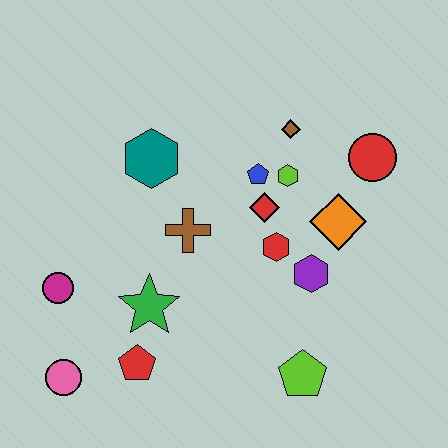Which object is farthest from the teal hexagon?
The lime pentagon is farthest from the teal hexagon.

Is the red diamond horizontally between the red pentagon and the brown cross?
No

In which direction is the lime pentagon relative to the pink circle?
The lime pentagon is to the right of the pink circle.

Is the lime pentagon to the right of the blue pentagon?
Yes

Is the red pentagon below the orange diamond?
Yes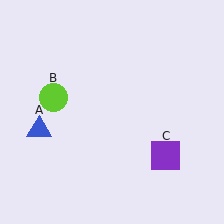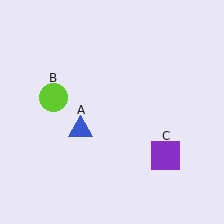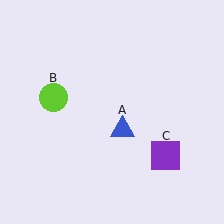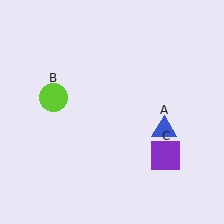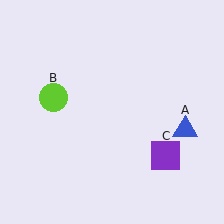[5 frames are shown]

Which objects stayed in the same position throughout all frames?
Lime circle (object B) and purple square (object C) remained stationary.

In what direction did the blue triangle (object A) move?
The blue triangle (object A) moved right.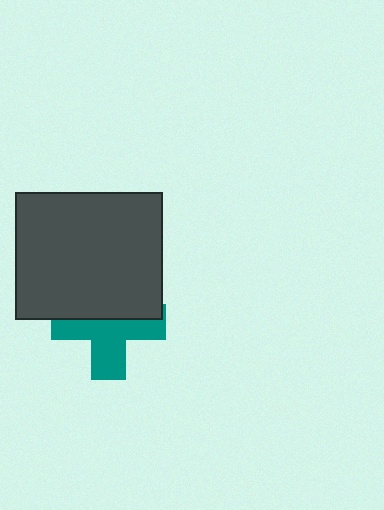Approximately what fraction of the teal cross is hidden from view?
Roughly 46% of the teal cross is hidden behind the dark gray rectangle.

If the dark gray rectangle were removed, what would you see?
You would see the complete teal cross.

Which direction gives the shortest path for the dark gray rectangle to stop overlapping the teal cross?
Moving up gives the shortest separation.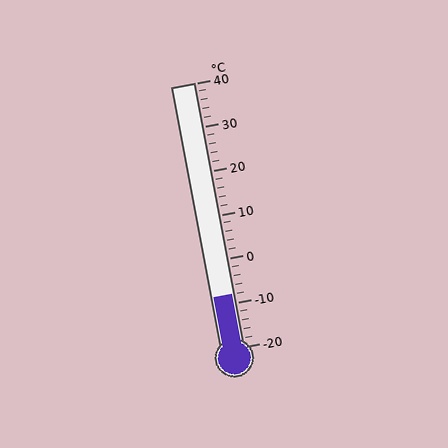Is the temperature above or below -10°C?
The temperature is above -10°C.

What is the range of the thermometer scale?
The thermometer scale ranges from -20°C to 40°C.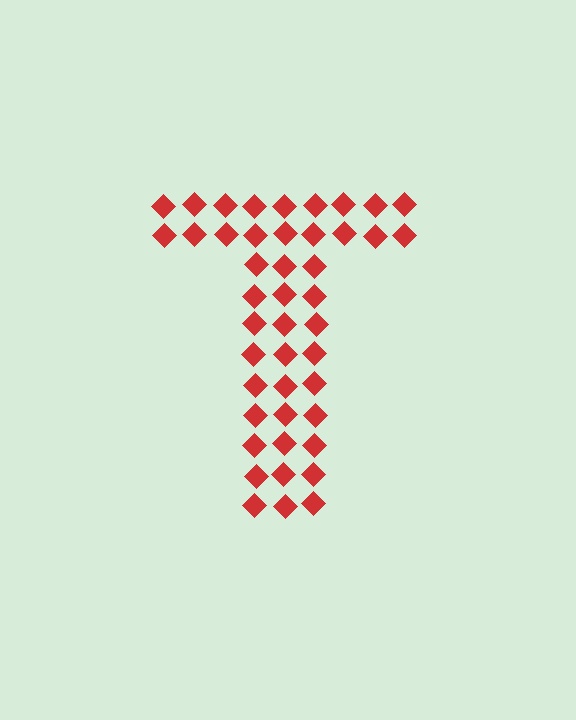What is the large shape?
The large shape is the letter T.